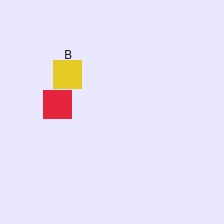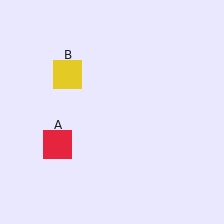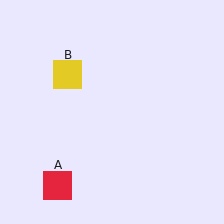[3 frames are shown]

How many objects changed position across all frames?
1 object changed position: red square (object A).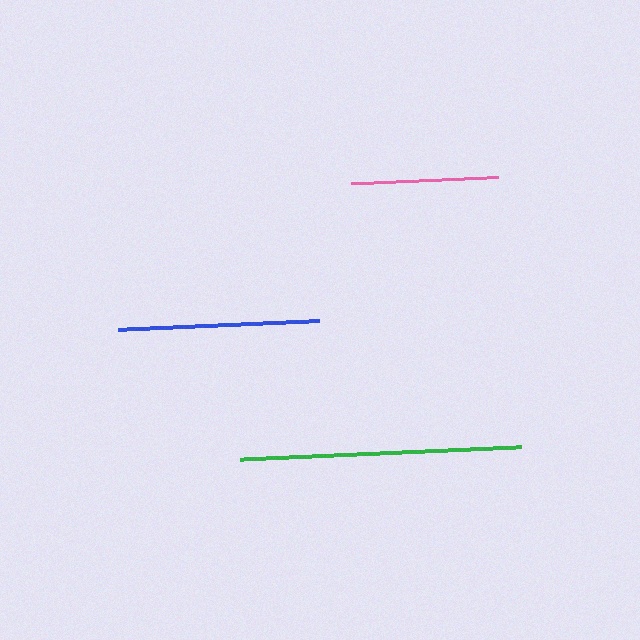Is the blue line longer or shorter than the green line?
The green line is longer than the blue line.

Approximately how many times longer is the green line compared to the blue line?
The green line is approximately 1.4 times the length of the blue line.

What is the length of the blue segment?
The blue segment is approximately 201 pixels long.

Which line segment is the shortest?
The pink line is the shortest at approximately 147 pixels.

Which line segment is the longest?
The green line is the longest at approximately 281 pixels.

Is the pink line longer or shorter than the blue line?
The blue line is longer than the pink line.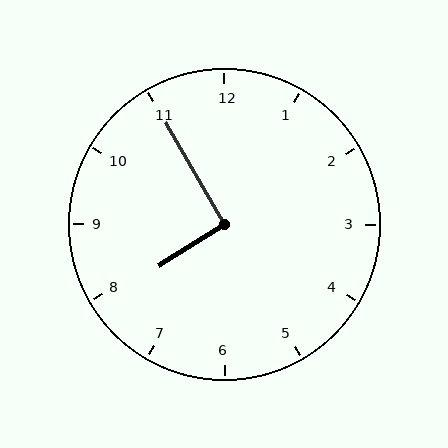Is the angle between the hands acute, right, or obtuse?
It is right.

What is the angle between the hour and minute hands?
Approximately 92 degrees.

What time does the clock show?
7:55.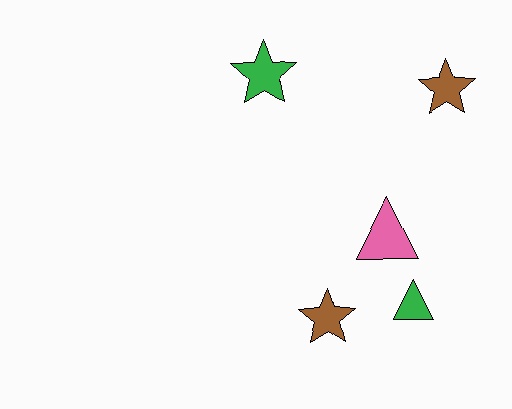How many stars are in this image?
There are 3 stars.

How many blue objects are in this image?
There are no blue objects.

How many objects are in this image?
There are 5 objects.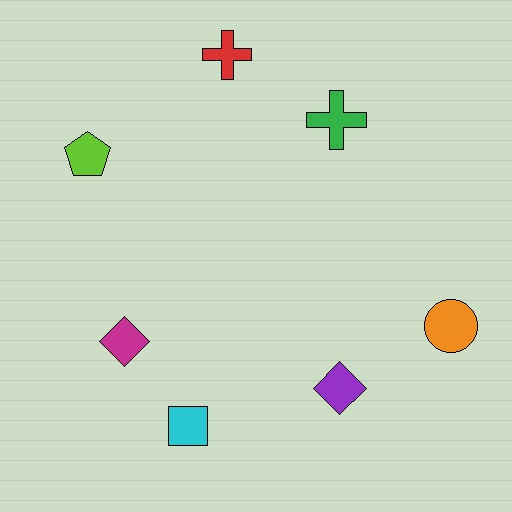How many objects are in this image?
There are 7 objects.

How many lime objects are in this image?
There is 1 lime object.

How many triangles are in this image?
There are no triangles.